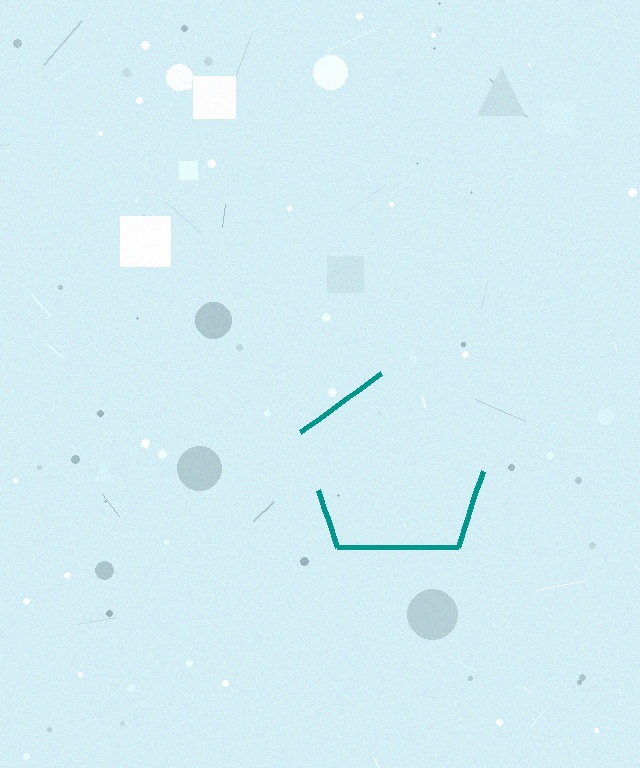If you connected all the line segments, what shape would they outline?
They would outline a pentagon.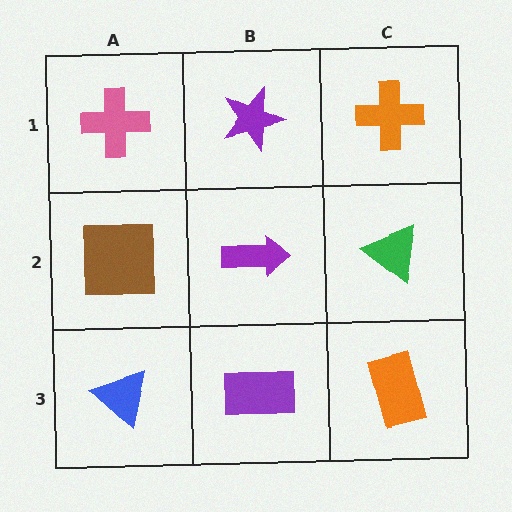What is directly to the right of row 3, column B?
An orange rectangle.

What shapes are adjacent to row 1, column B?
A purple arrow (row 2, column B), a pink cross (row 1, column A), an orange cross (row 1, column C).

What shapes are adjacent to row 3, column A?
A brown square (row 2, column A), a purple rectangle (row 3, column B).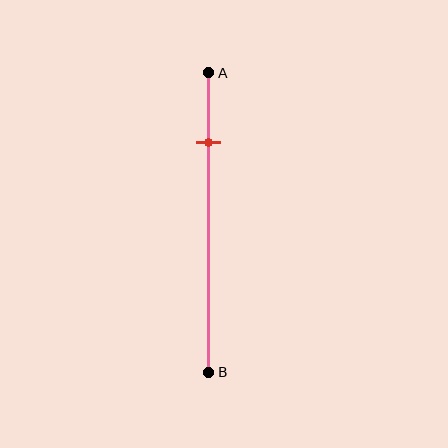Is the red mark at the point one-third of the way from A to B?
No, the mark is at about 25% from A, not at the 33% one-third point.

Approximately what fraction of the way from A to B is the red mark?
The red mark is approximately 25% of the way from A to B.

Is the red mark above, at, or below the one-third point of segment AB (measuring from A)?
The red mark is above the one-third point of segment AB.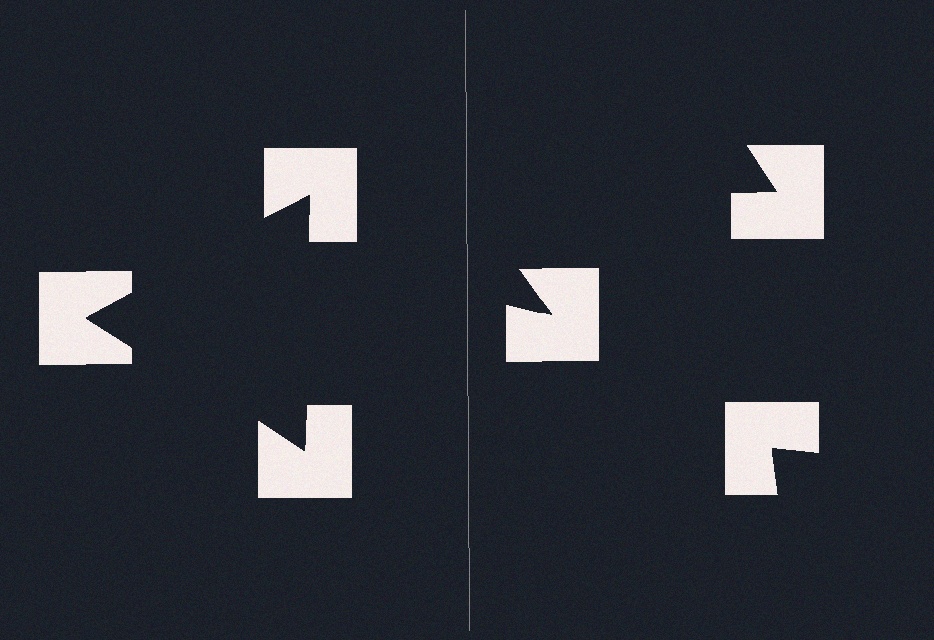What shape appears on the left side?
An illusory triangle.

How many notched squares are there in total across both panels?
6 — 3 on each side.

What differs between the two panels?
The notched squares are positioned identically on both sides; only the wedge orientations differ. On the left they align to a triangle; on the right they are misaligned.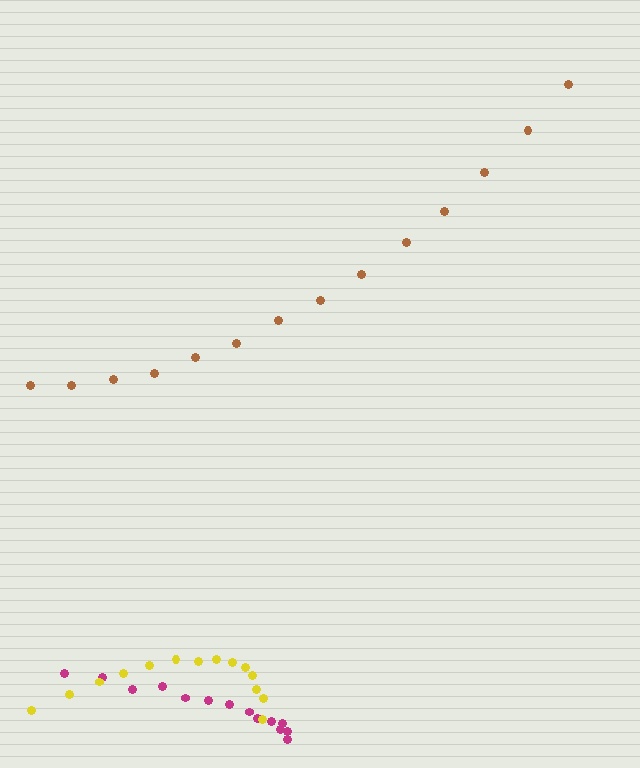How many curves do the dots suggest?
There are 3 distinct paths.